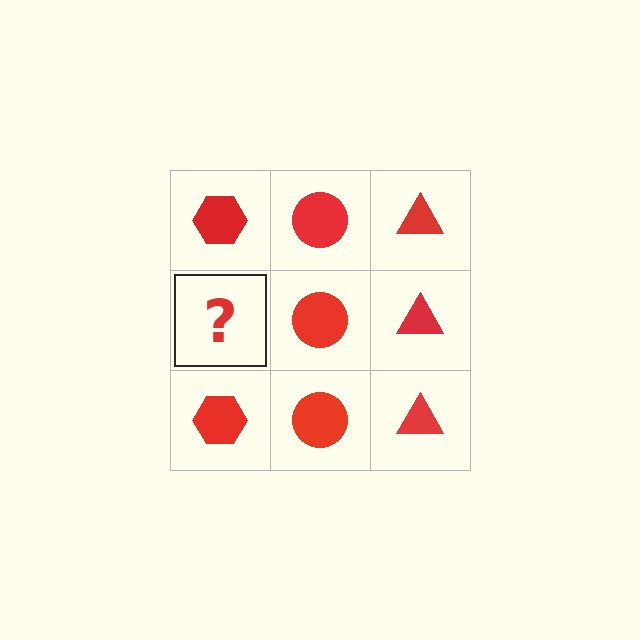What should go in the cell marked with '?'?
The missing cell should contain a red hexagon.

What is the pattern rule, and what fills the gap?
The rule is that each column has a consistent shape. The gap should be filled with a red hexagon.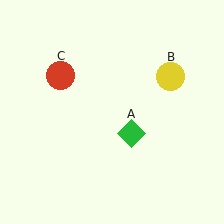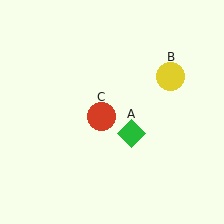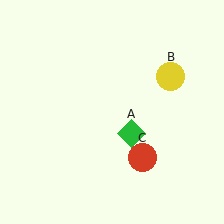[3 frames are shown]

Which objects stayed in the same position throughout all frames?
Green diamond (object A) and yellow circle (object B) remained stationary.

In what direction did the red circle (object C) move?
The red circle (object C) moved down and to the right.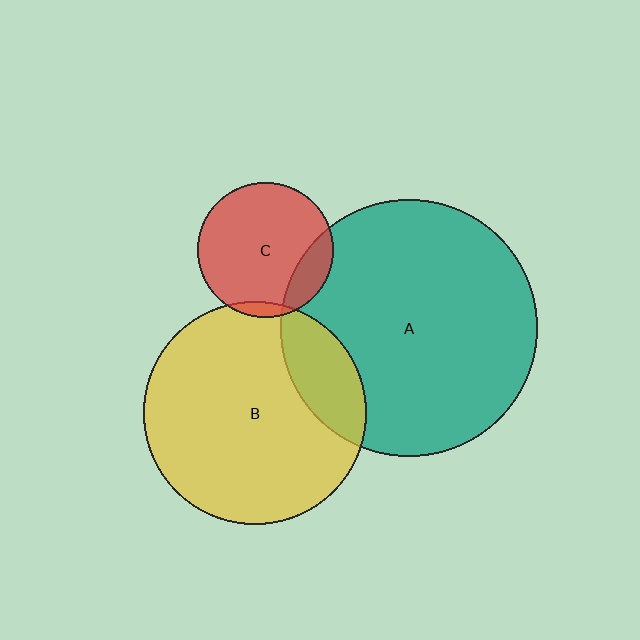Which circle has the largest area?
Circle A (teal).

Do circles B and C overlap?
Yes.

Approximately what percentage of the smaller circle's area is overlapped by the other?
Approximately 5%.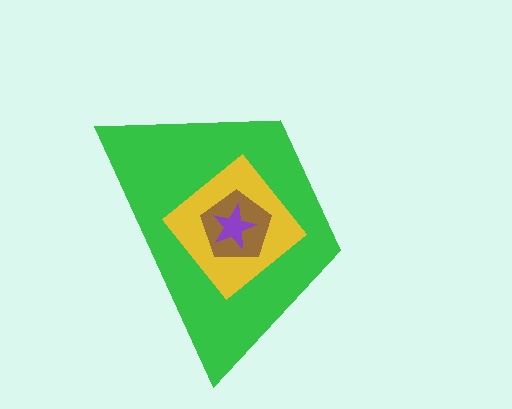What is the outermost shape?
The green trapezoid.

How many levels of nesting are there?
4.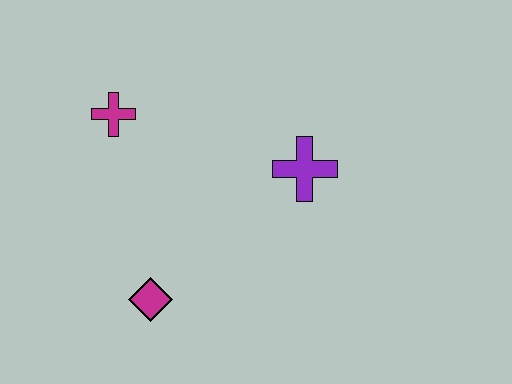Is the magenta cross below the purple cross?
No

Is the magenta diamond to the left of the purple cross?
Yes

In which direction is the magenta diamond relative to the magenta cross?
The magenta diamond is below the magenta cross.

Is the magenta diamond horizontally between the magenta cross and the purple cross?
Yes